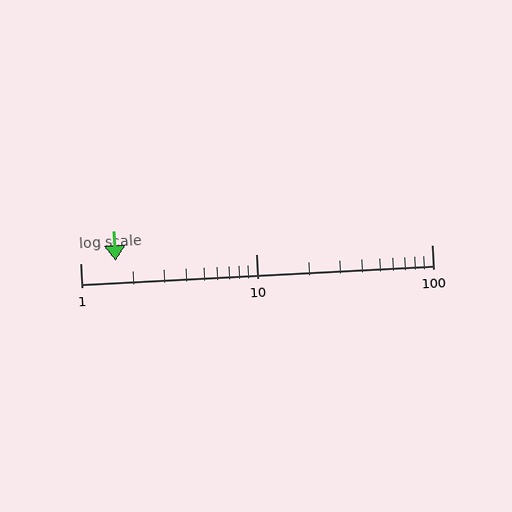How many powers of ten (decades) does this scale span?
The scale spans 2 decades, from 1 to 100.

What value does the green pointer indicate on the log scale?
The pointer indicates approximately 1.6.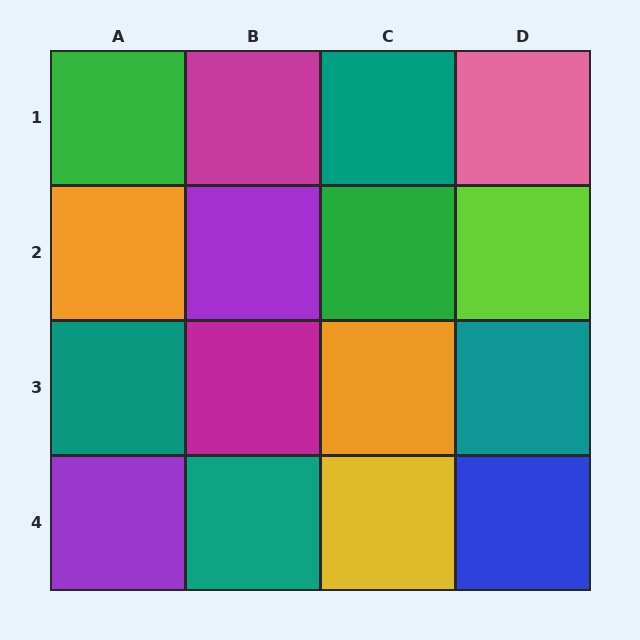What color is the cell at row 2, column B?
Purple.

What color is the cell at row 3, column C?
Orange.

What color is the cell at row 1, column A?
Green.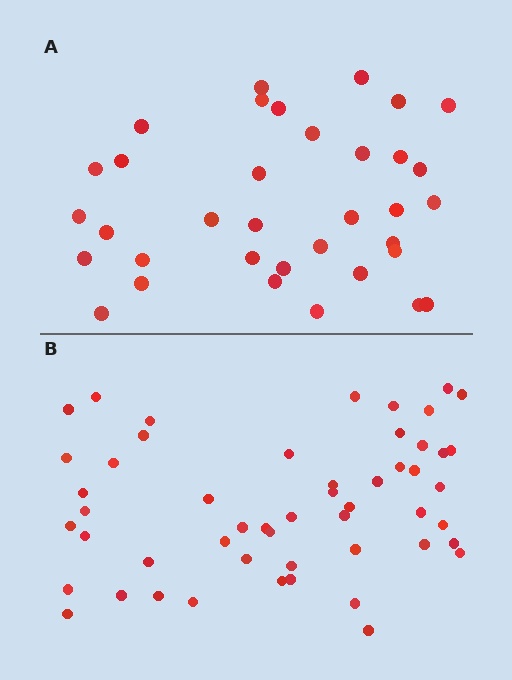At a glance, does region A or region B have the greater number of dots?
Region B (the bottom region) has more dots.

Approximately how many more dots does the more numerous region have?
Region B has approximately 15 more dots than region A.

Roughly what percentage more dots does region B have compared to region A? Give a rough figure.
About 50% more.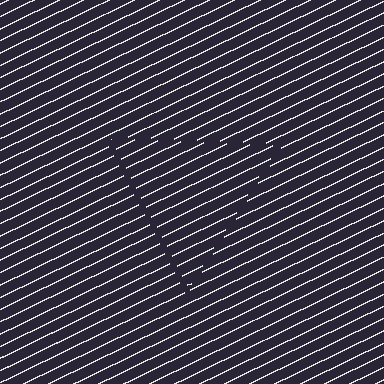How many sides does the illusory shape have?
3 sides — the line-ends trace a triangle.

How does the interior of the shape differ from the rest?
The interior of the shape contains the same grating, shifted by half a period — the contour is defined by the phase discontinuity where line-ends from the inner and outer gratings abut.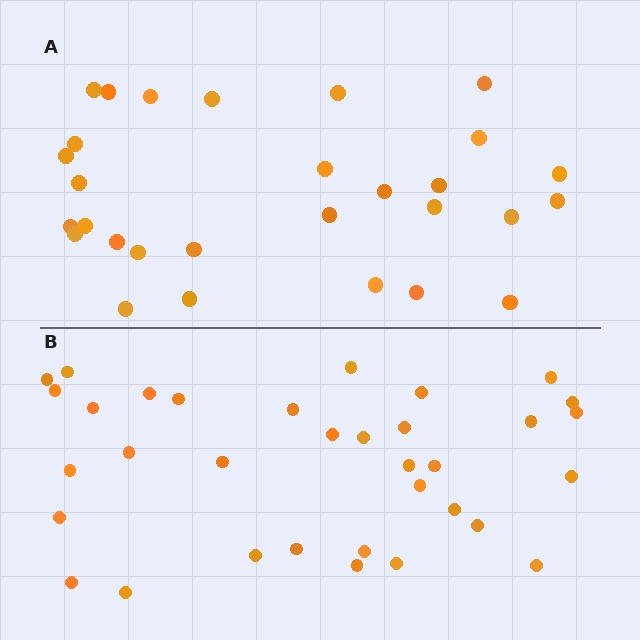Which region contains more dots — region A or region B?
Region B (the bottom region) has more dots.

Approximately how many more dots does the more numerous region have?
Region B has about 5 more dots than region A.